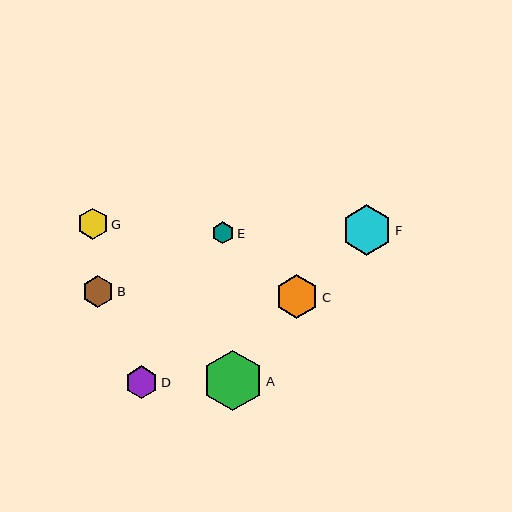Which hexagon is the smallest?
Hexagon E is the smallest with a size of approximately 22 pixels.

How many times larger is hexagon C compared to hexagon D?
Hexagon C is approximately 1.3 times the size of hexagon D.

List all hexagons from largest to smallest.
From largest to smallest: A, F, C, D, B, G, E.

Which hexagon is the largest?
Hexagon A is the largest with a size of approximately 61 pixels.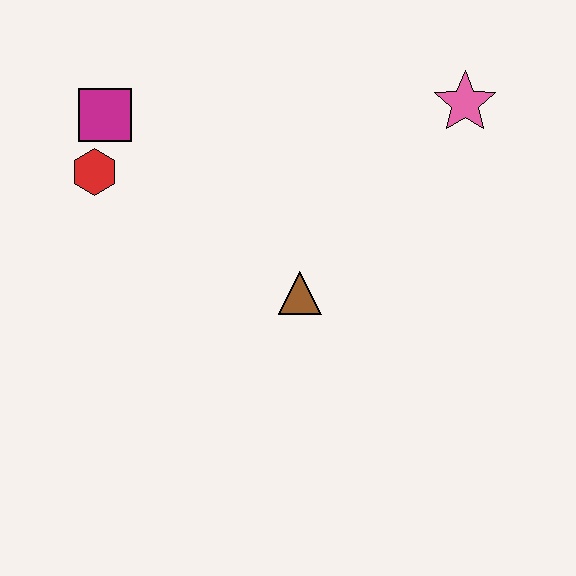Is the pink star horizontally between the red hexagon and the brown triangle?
No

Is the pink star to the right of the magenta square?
Yes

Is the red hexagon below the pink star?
Yes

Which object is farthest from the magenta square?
The pink star is farthest from the magenta square.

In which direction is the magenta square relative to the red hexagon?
The magenta square is above the red hexagon.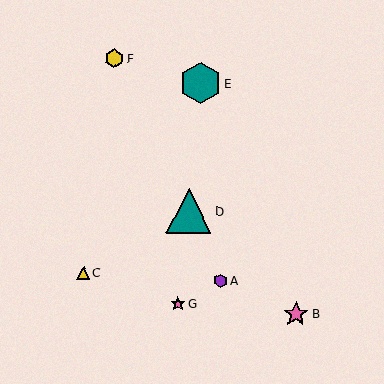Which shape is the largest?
The teal triangle (labeled D) is the largest.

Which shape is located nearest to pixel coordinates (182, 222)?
The teal triangle (labeled D) at (189, 211) is nearest to that location.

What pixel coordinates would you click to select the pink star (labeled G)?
Click at (178, 304) to select the pink star G.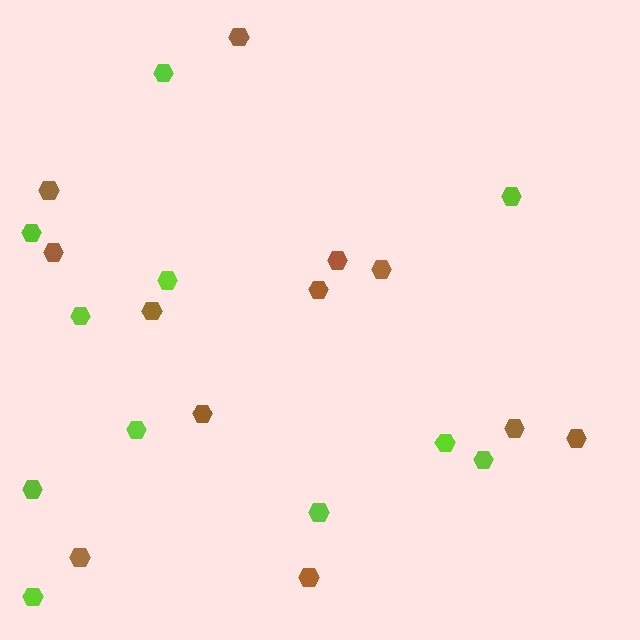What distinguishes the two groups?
There are 2 groups: one group of lime hexagons (11) and one group of brown hexagons (12).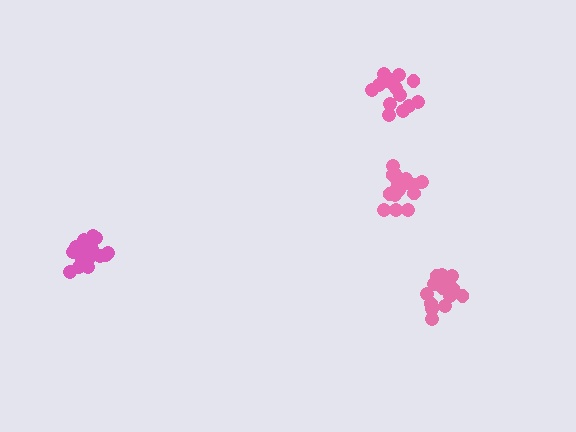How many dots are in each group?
Group 1: 15 dots, Group 2: 18 dots, Group 3: 18 dots, Group 4: 16 dots (67 total).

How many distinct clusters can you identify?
There are 4 distinct clusters.